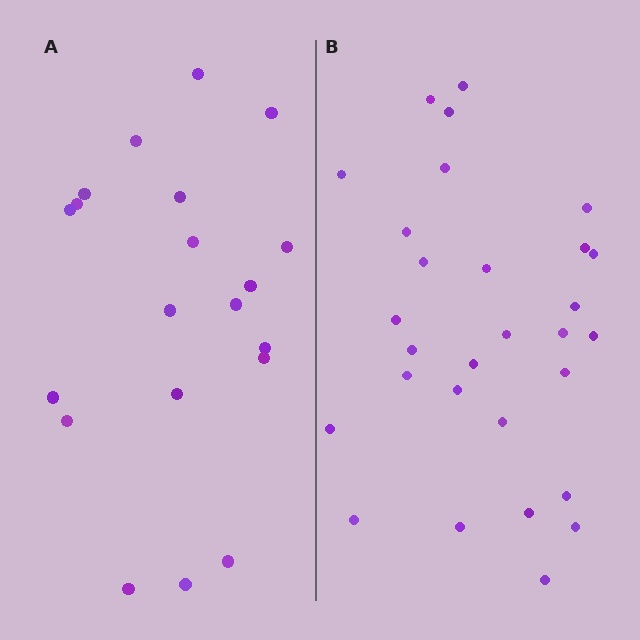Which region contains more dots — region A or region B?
Region B (the right region) has more dots.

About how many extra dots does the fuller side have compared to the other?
Region B has roughly 8 or so more dots than region A.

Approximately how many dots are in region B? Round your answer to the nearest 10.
About 30 dots. (The exact count is 29, which rounds to 30.)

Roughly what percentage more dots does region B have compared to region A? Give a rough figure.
About 45% more.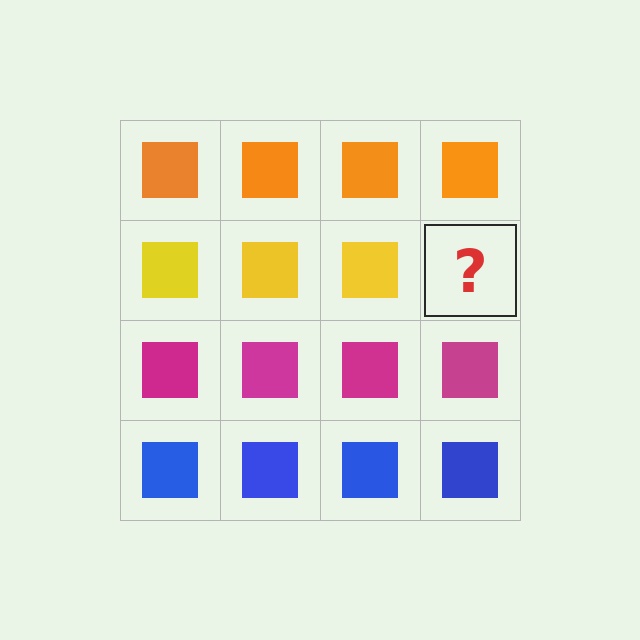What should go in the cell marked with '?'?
The missing cell should contain a yellow square.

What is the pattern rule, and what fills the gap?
The rule is that each row has a consistent color. The gap should be filled with a yellow square.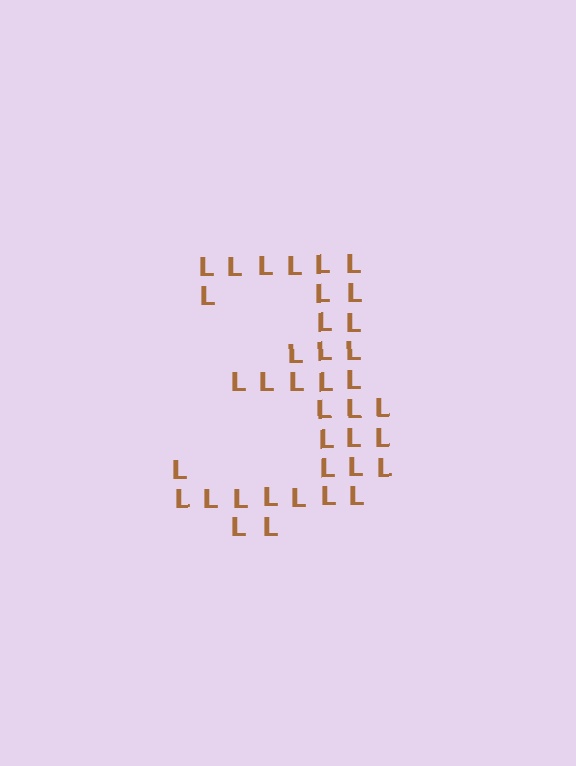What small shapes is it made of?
It is made of small letter L's.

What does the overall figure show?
The overall figure shows the digit 3.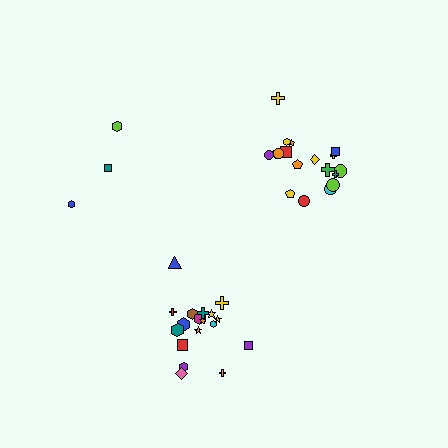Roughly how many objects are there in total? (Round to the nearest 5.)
Roughly 40 objects in total.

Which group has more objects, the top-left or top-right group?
The top-right group.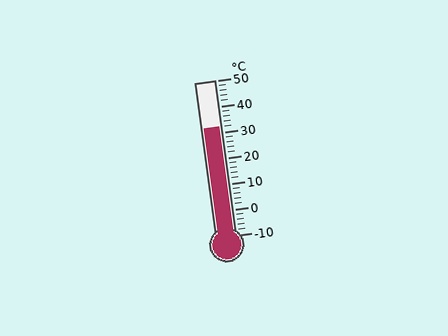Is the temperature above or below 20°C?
The temperature is above 20°C.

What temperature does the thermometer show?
The thermometer shows approximately 32°C.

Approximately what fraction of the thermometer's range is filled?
The thermometer is filled to approximately 70% of its range.